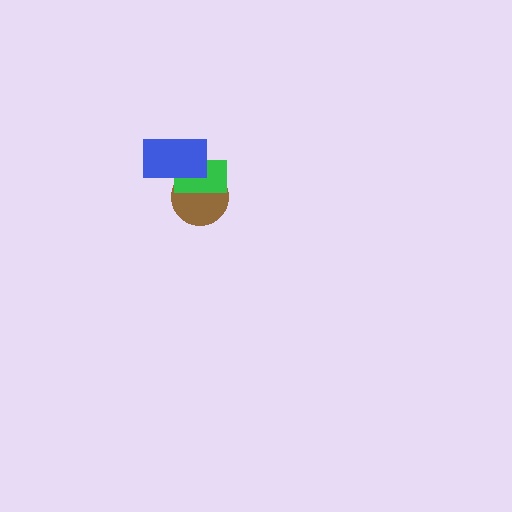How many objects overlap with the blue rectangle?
2 objects overlap with the blue rectangle.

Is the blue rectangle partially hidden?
No, no other shape covers it.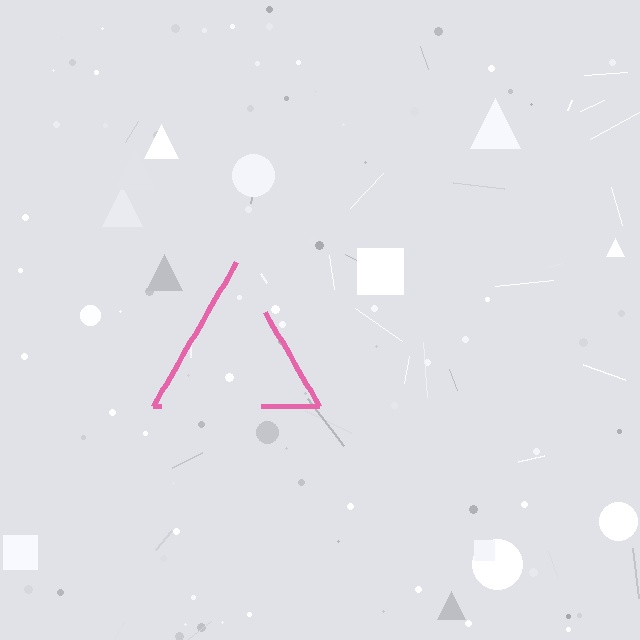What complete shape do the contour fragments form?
The contour fragments form a triangle.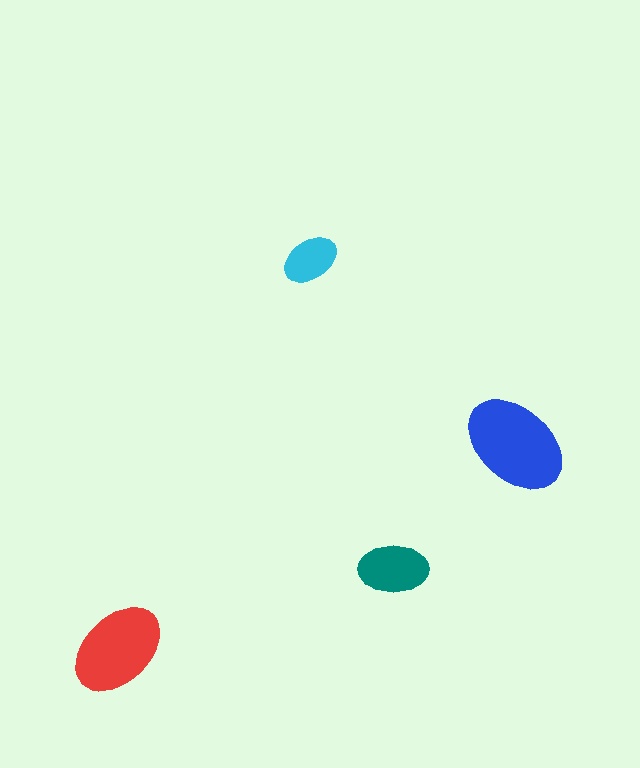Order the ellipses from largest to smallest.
the blue one, the red one, the teal one, the cyan one.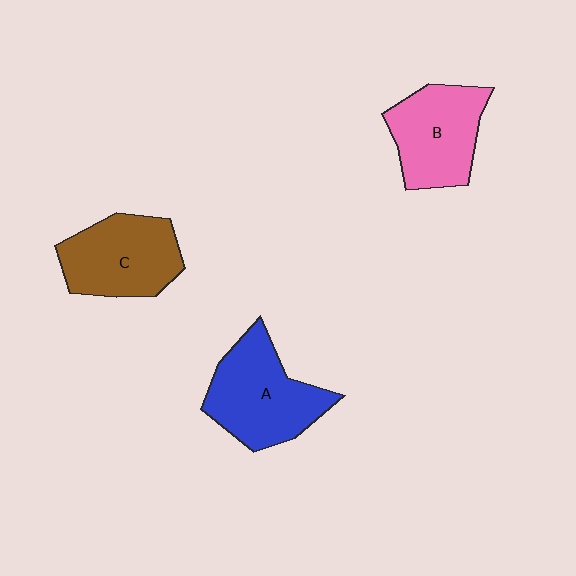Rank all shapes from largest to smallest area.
From largest to smallest: A (blue), C (brown), B (pink).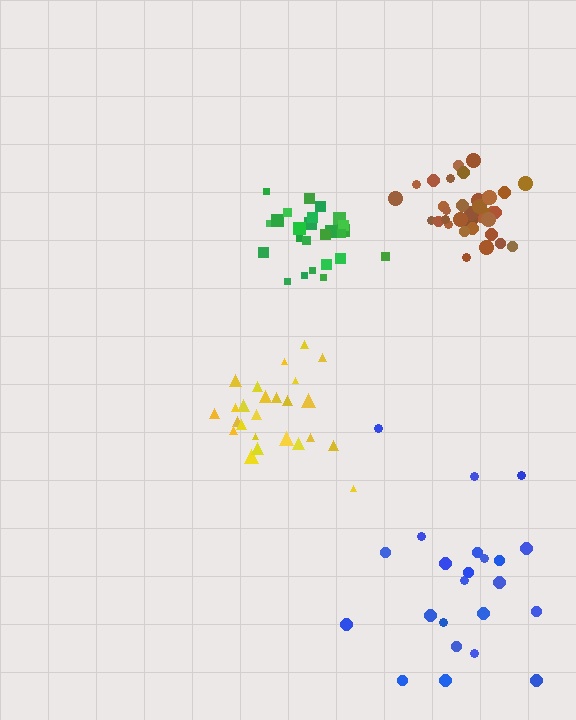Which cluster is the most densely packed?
Brown.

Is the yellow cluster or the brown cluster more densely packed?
Brown.